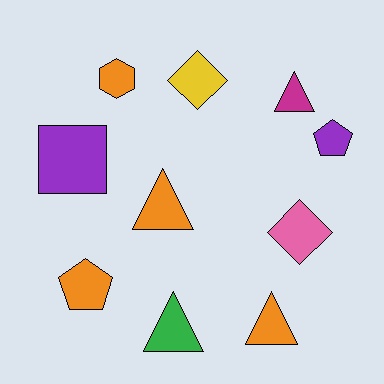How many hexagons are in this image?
There is 1 hexagon.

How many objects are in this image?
There are 10 objects.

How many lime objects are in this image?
There are no lime objects.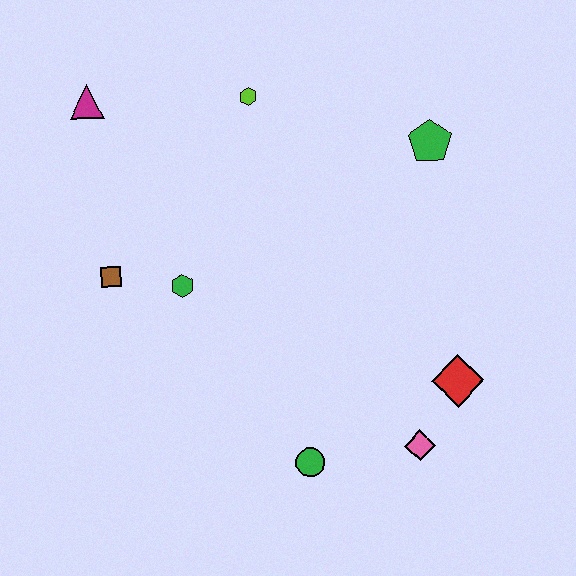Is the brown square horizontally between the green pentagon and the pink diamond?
No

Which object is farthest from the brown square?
The red diamond is farthest from the brown square.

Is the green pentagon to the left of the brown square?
No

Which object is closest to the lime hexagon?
The magenta triangle is closest to the lime hexagon.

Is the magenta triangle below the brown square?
No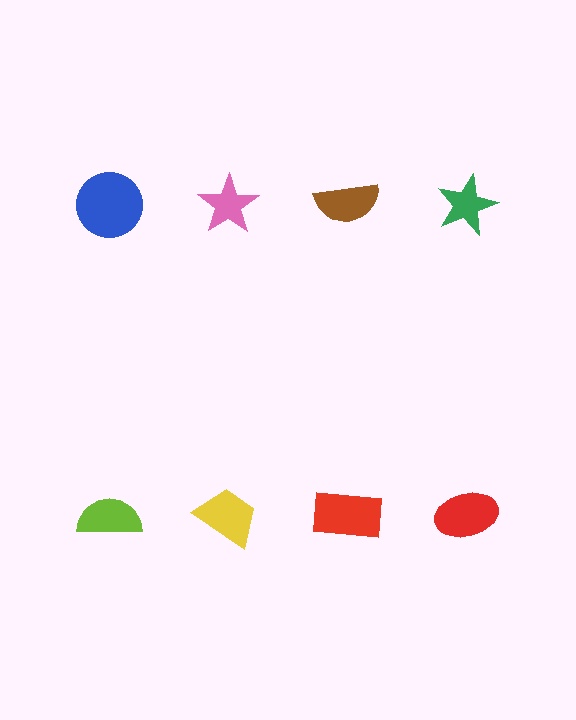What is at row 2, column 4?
A red ellipse.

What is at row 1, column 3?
A brown semicircle.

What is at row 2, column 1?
A lime semicircle.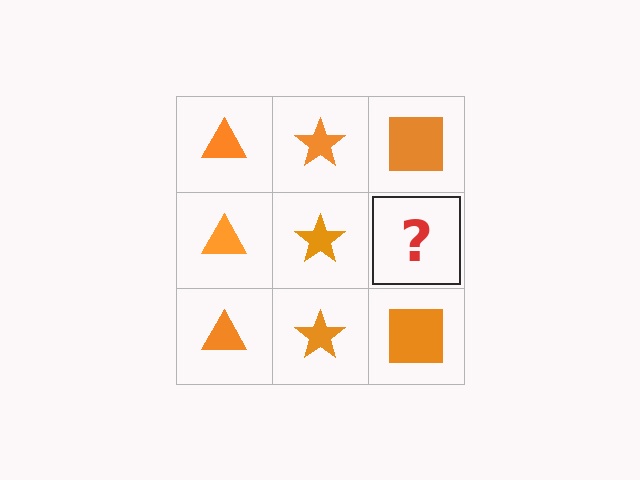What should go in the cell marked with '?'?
The missing cell should contain an orange square.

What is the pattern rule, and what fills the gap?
The rule is that each column has a consistent shape. The gap should be filled with an orange square.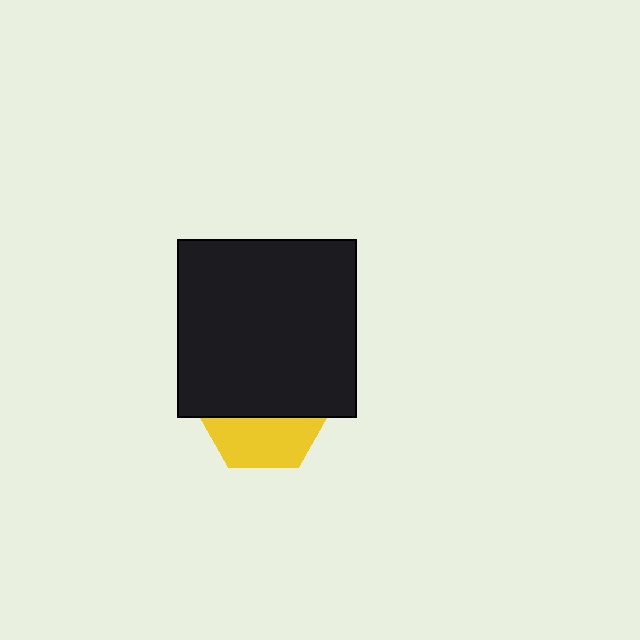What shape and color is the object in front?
The object in front is a black square.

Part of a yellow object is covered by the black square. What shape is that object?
It is a hexagon.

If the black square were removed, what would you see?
You would see the complete yellow hexagon.